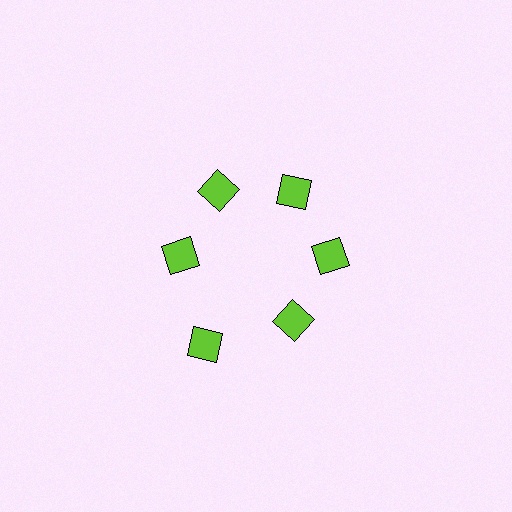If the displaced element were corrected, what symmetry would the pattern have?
It would have 6-fold rotational symmetry — the pattern would map onto itself every 60 degrees.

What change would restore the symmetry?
The symmetry would be restored by moving it inward, back onto the ring so that all 6 diamonds sit at equal angles and equal distance from the center.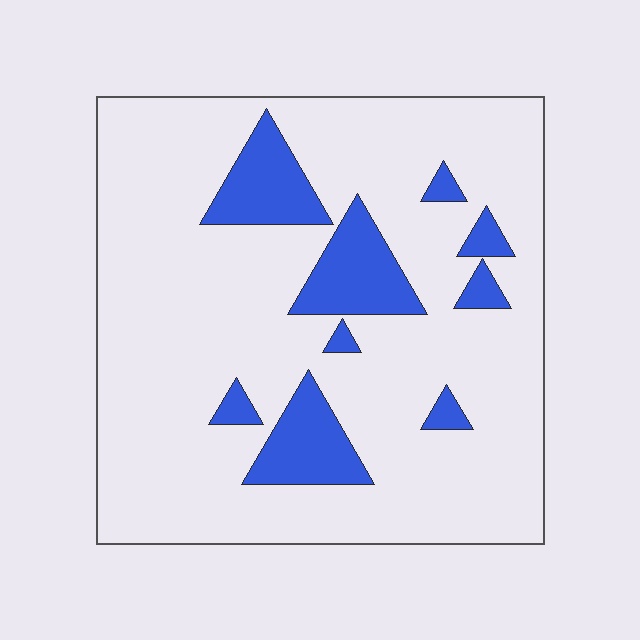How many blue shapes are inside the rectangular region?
9.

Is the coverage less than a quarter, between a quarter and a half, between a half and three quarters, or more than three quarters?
Less than a quarter.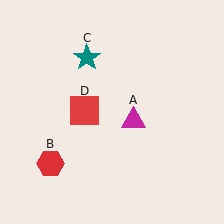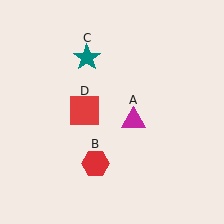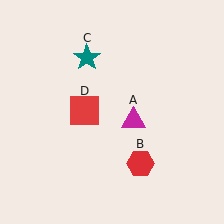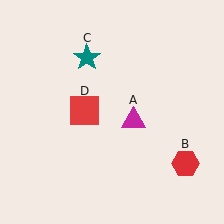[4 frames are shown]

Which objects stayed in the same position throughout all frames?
Magenta triangle (object A) and teal star (object C) and red square (object D) remained stationary.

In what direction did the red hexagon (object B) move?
The red hexagon (object B) moved right.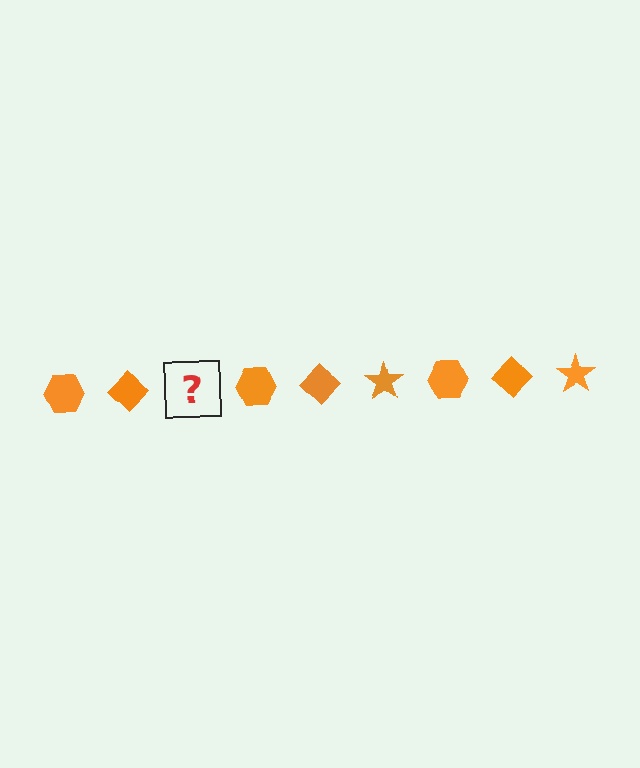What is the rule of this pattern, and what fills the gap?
The rule is that the pattern cycles through hexagon, diamond, star shapes in orange. The gap should be filled with an orange star.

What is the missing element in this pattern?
The missing element is an orange star.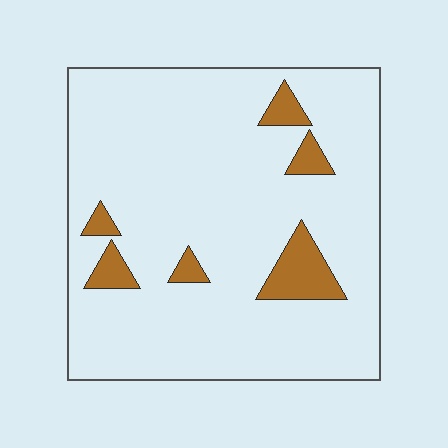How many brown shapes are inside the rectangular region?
6.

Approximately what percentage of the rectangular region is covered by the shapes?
Approximately 10%.